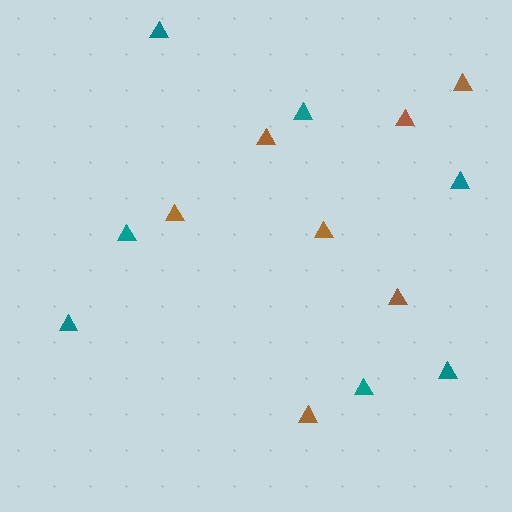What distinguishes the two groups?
There are 2 groups: one group of brown triangles (7) and one group of teal triangles (7).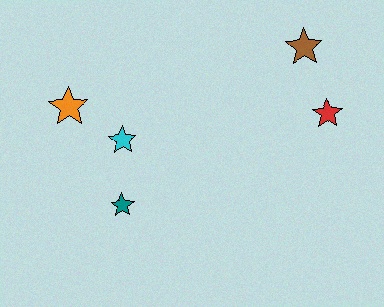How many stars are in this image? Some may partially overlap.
There are 5 stars.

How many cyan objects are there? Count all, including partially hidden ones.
There is 1 cyan object.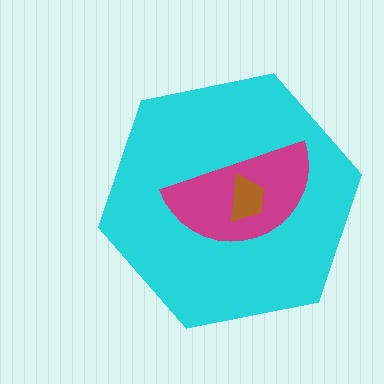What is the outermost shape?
The cyan hexagon.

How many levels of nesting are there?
3.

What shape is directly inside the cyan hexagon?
The magenta semicircle.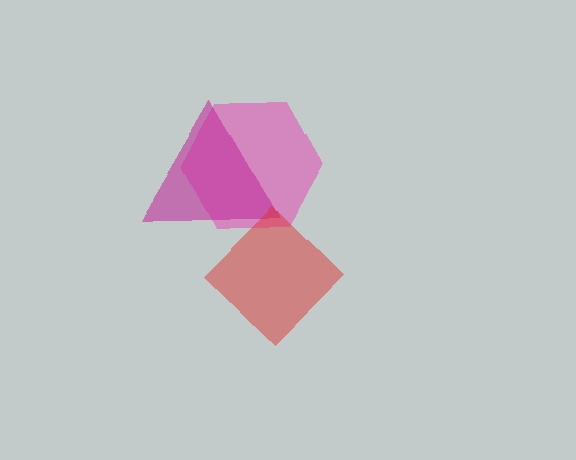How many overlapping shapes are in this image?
There are 3 overlapping shapes in the image.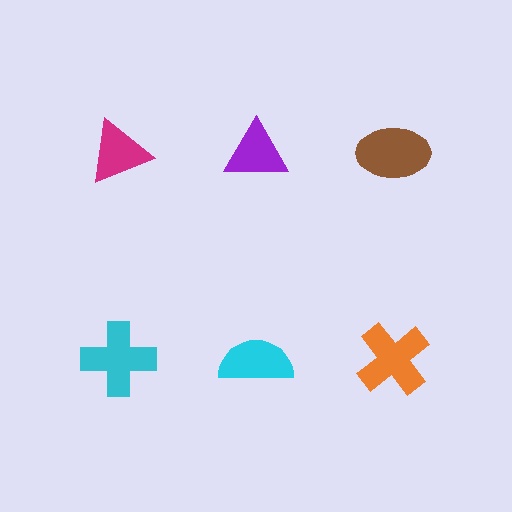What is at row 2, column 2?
A cyan semicircle.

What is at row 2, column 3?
An orange cross.